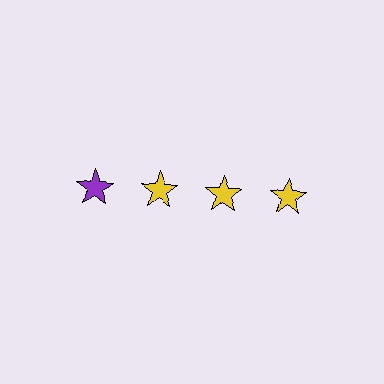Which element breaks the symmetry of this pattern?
The purple star in the top row, leftmost column breaks the symmetry. All other shapes are yellow stars.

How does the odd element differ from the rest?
It has a different color: purple instead of yellow.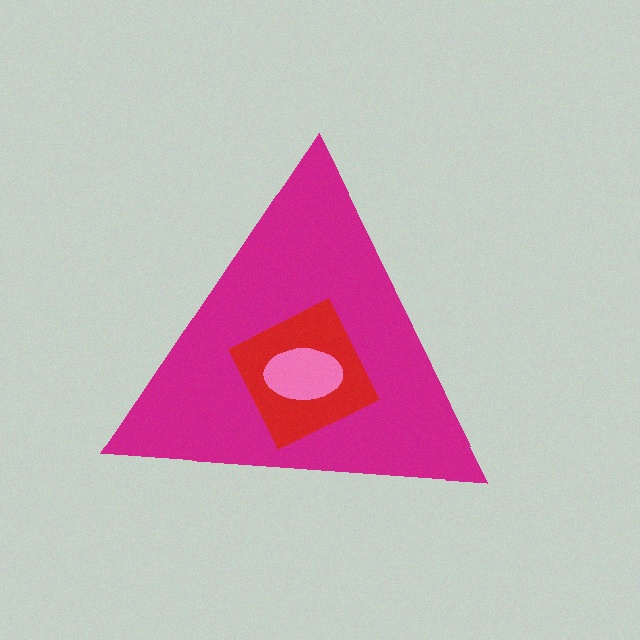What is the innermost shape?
The pink ellipse.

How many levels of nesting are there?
3.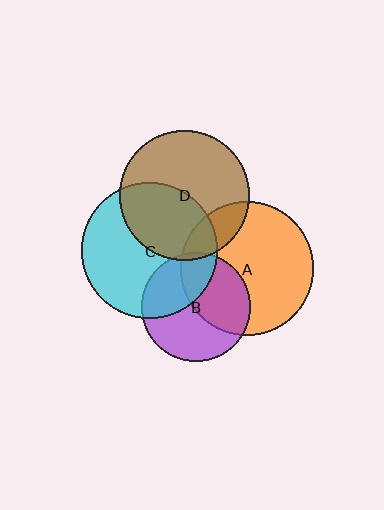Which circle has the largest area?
Circle C (cyan).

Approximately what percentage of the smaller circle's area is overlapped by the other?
Approximately 5%.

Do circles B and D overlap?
Yes.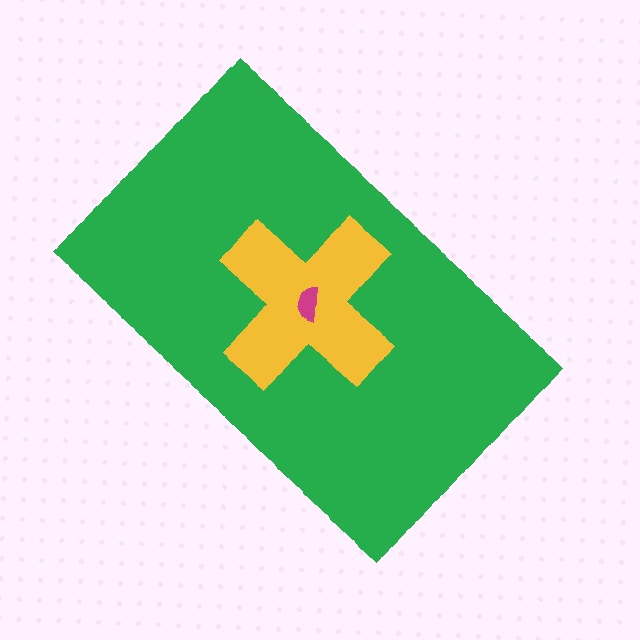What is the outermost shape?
The green rectangle.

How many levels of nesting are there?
3.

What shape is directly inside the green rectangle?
The yellow cross.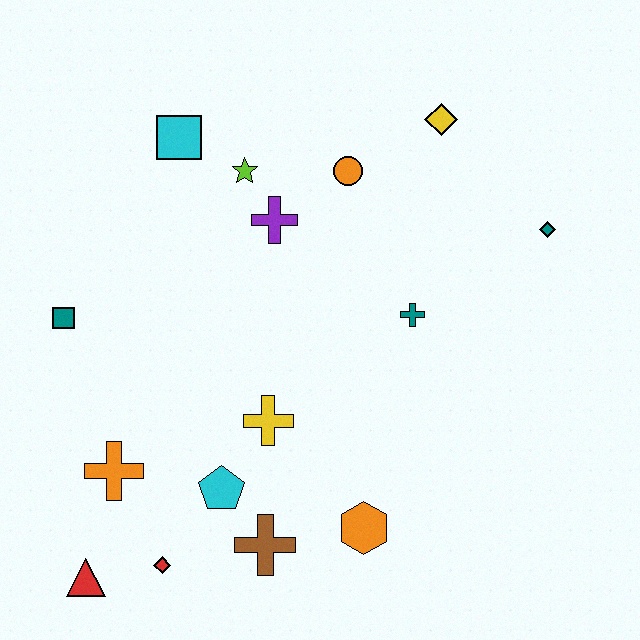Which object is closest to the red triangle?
The red diamond is closest to the red triangle.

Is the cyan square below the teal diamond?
No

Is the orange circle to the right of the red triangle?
Yes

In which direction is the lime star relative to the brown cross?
The lime star is above the brown cross.